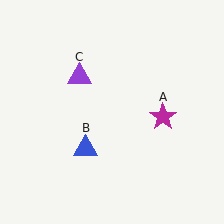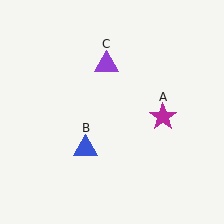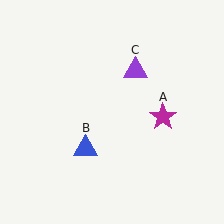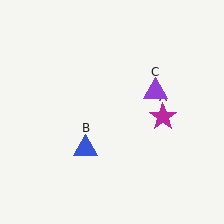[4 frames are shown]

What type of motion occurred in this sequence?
The purple triangle (object C) rotated clockwise around the center of the scene.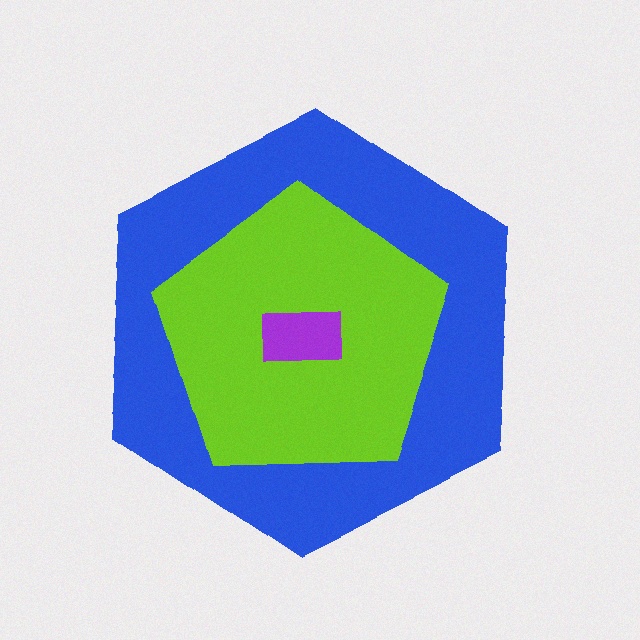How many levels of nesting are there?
3.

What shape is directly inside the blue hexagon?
The lime pentagon.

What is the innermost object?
The purple rectangle.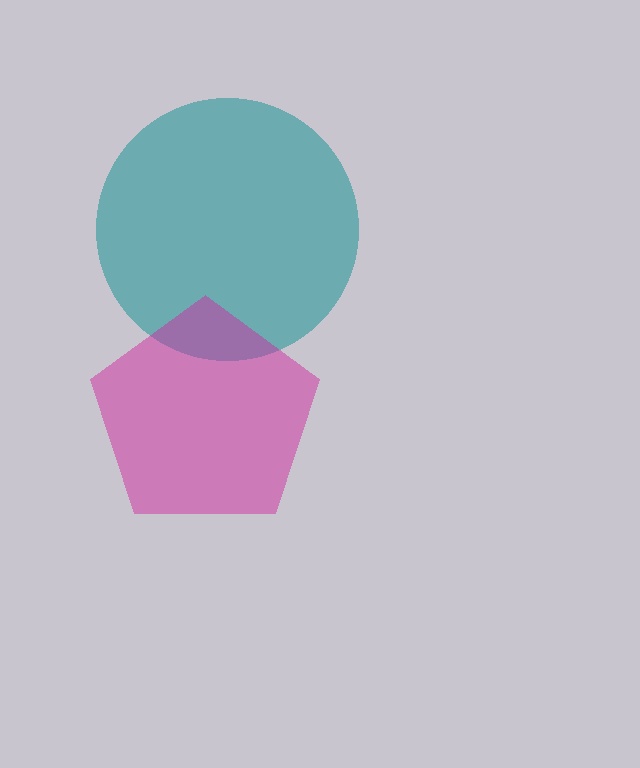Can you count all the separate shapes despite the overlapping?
Yes, there are 2 separate shapes.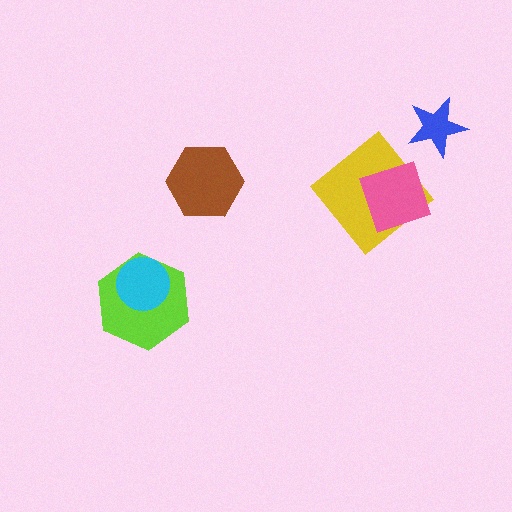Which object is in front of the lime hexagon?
The cyan circle is in front of the lime hexagon.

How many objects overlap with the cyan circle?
1 object overlaps with the cyan circle.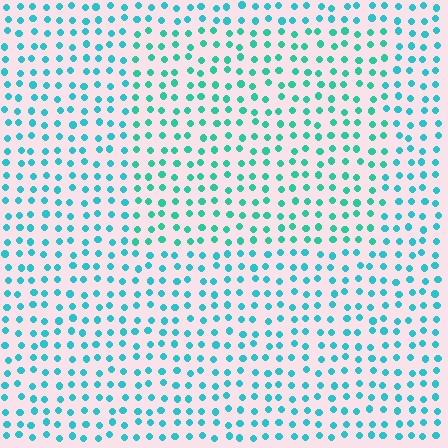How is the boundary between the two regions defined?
The boundary is defined purely by a slight shift in hue (about 20 degrees). Spacing, size, and orientation are identical on both sides.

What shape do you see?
I see a rectangle.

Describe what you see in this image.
The image is filled with small cyan elements in a uniform arrangement. A rectangle-shaped region is visible where the elements are tinted to a slightly different hue, forming a subtle color boundary.